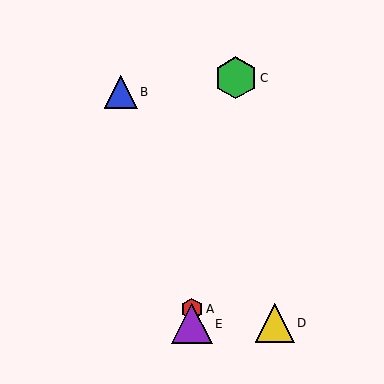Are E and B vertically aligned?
No, E is at x≈192 and B is at x≈121.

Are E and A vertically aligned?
Yes, both are at x≈192.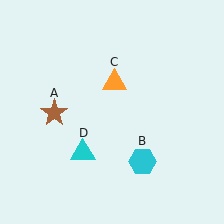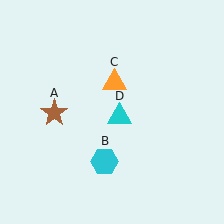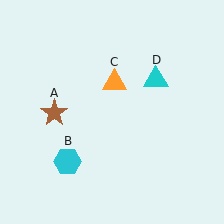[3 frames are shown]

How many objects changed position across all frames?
2 objects changed position: cyan hexagon (object B), cyan triangle (object D).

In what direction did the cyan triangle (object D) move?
The cyan triangle (object D) moved up and to the right.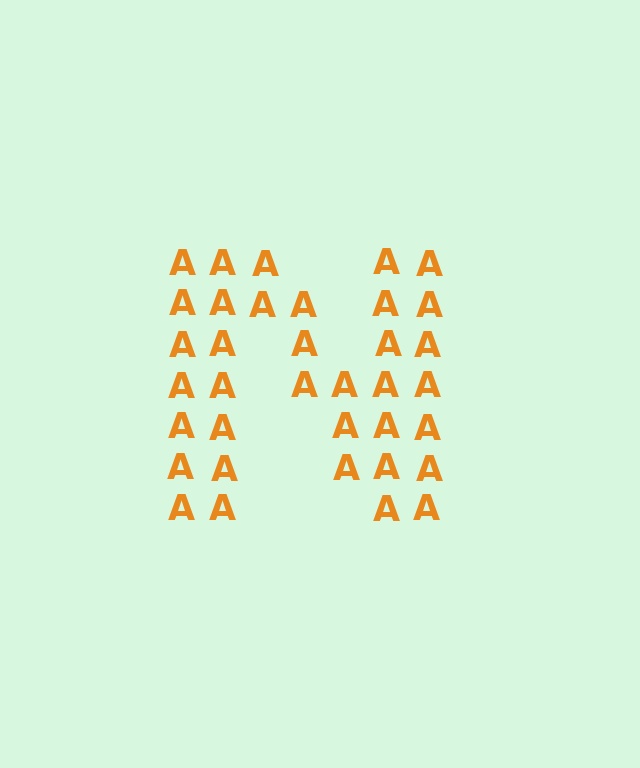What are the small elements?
The small elements are letter A's.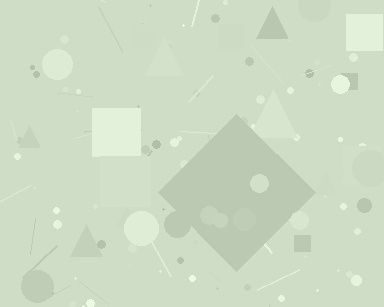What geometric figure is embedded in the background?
A diamond is embedded in the background.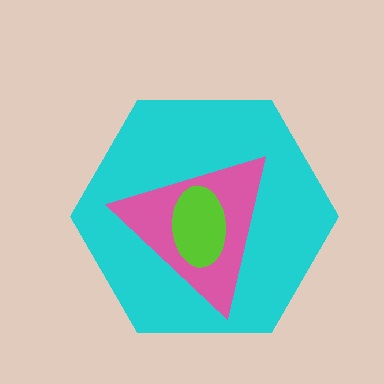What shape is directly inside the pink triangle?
The lime ellipse.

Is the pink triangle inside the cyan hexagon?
Yes.